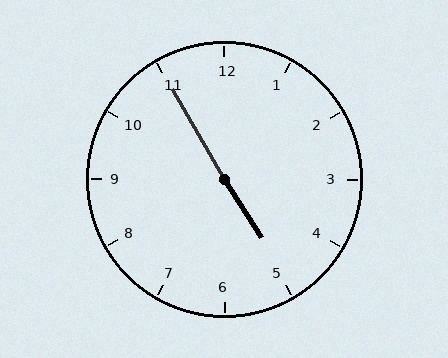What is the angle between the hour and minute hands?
Approximately 178 degrees.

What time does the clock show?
4:55.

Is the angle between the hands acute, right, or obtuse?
It is obtuse.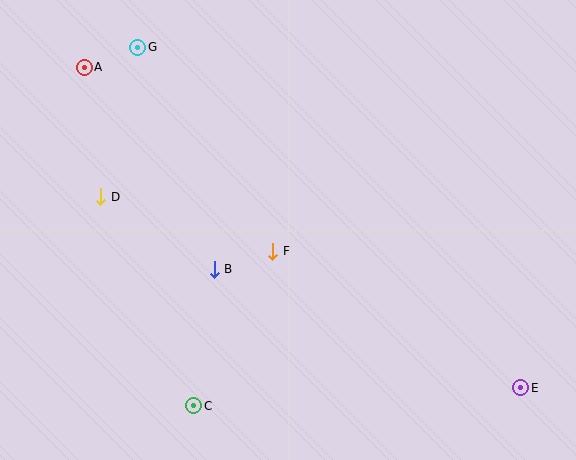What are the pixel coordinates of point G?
Point G is at (138, 47).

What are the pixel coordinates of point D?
Point D is at (101, 197).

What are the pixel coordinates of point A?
Point A is at (84, 67).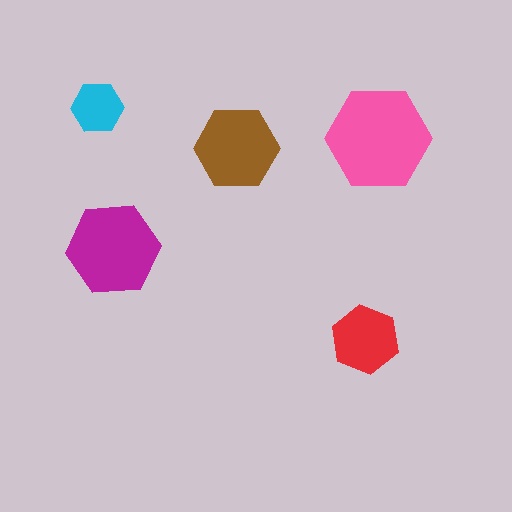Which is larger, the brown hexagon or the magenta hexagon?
The magenta one.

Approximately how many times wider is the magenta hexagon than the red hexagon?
About 1.5 times wider.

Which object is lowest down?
The red hexagon is bottommost.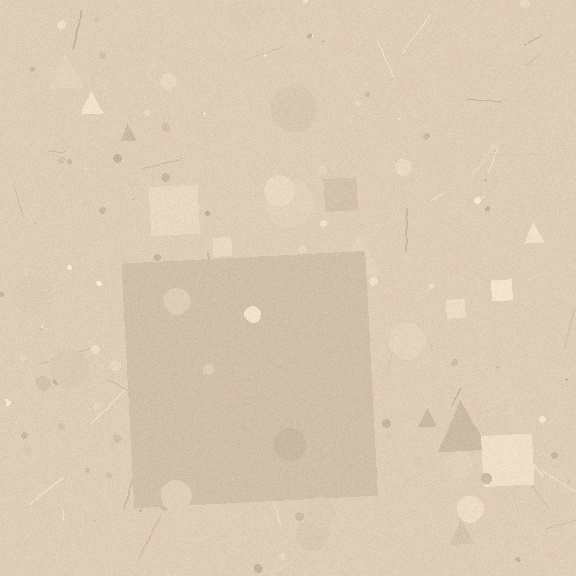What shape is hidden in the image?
A square is hidden in the image.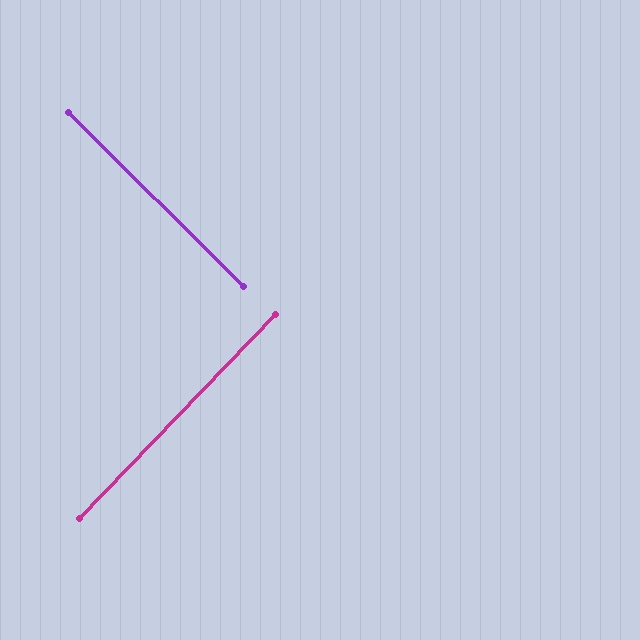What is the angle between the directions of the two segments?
Approximately 89 degrees.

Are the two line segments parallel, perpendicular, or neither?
Perpendicular — they meet at approximately 89°.